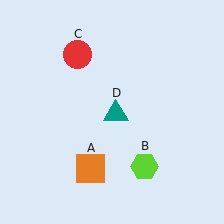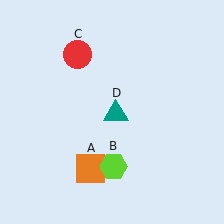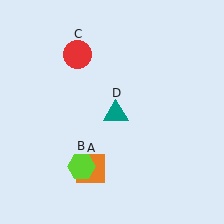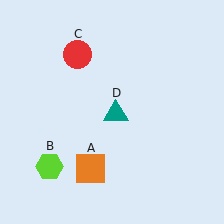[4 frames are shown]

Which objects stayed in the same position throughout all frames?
Orange square (object A) and red circle (object C) and teal triangle (object D) remained stationary.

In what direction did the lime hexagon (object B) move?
The lime hexagon (object B) moved left.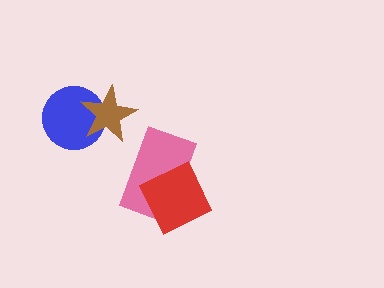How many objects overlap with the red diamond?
1 object overlaps with the red diamond.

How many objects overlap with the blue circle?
1 object overlaps with the blue circle.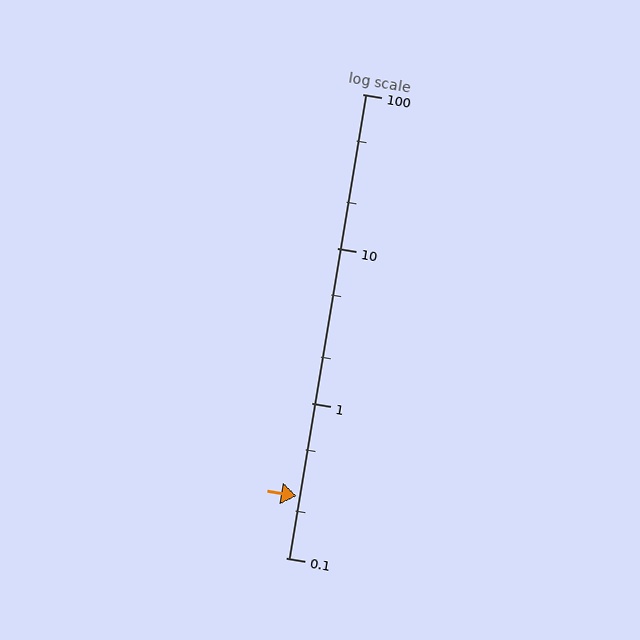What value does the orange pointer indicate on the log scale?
The pointer indicates approximately 0.25.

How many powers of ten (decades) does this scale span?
The scale spans 3 decades, from 0.1 to 100.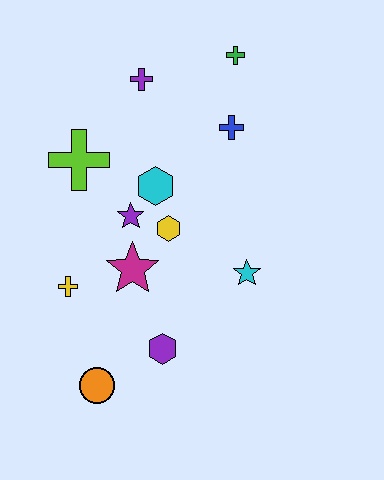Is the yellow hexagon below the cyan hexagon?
Yes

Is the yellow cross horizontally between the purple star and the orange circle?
No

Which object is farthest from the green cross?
The orange circle is farthest from the green cross.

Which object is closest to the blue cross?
The green cross is closest to the blue cross.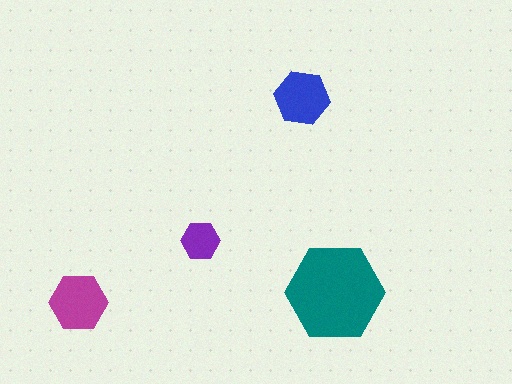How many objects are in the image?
There are 4 objects in the image.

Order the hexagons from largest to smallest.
the teal one, the magenta one, the blue one, the purple one.